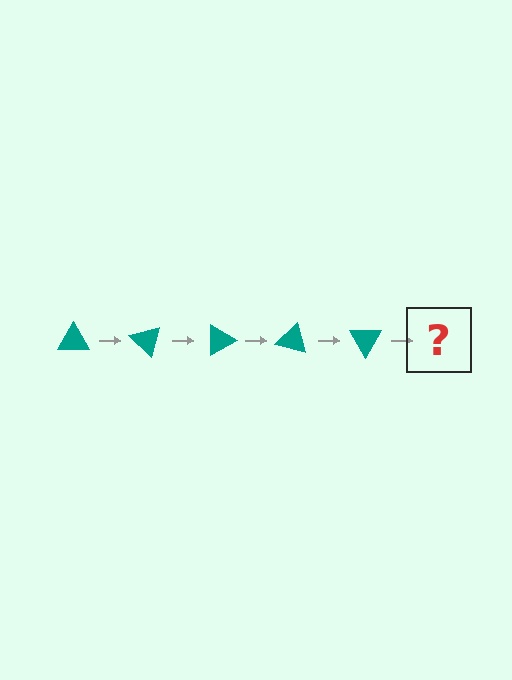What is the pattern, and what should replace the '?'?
The pattern is that the triangle rotates 45 degrees each step. The '?' should be a teal triangle rotated 225 degrees.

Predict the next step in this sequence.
The next step is a teal triangle rotated 225 degrees.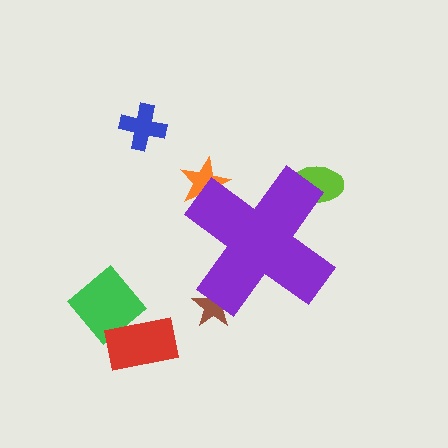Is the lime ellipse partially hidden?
Yes, the lime ellipse is partially hidden behind the purple cross.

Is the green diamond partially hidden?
No, the green diamond is fully visible.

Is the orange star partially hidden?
Yes, the orange star is partially hidden behind the purple cross.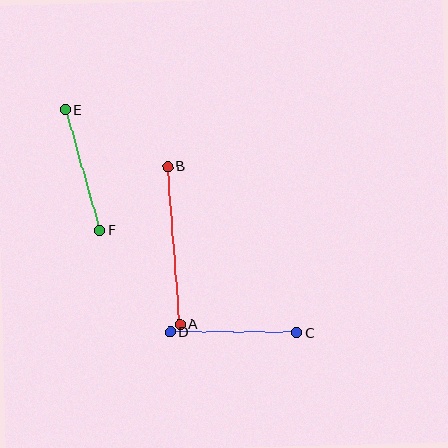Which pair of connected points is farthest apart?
Points A and B are farthest apart.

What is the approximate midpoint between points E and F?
The midpoint is at approximately (83, 170) pixels.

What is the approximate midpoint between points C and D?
The midpoint is at approximately (233, 333) pixels.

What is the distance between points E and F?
The distance is approximately 126 pixels.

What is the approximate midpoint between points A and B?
The midpoint is at approximately (174, 246) pixels.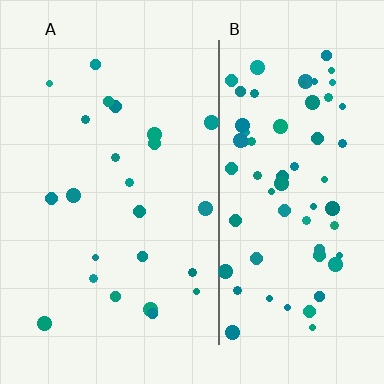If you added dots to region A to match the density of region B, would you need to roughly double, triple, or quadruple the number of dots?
Approximately triple.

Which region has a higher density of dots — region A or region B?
B (the right).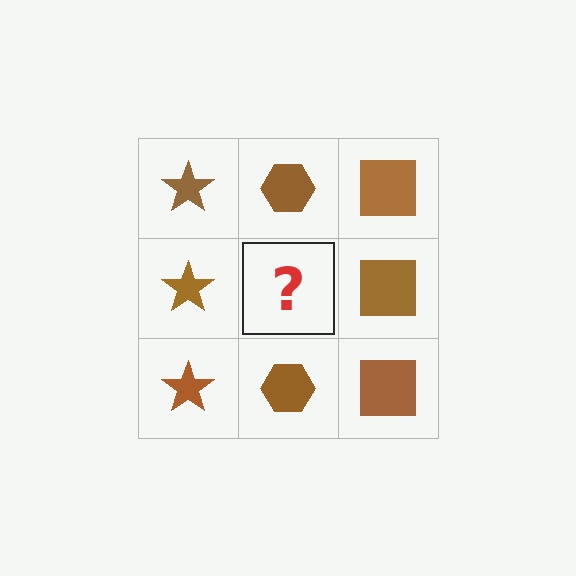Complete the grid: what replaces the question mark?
The question mark should be replaced with a brown hexagon.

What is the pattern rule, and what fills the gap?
The rule is that each column has a consistent shape. The gap should be filled with a brown hexagon.